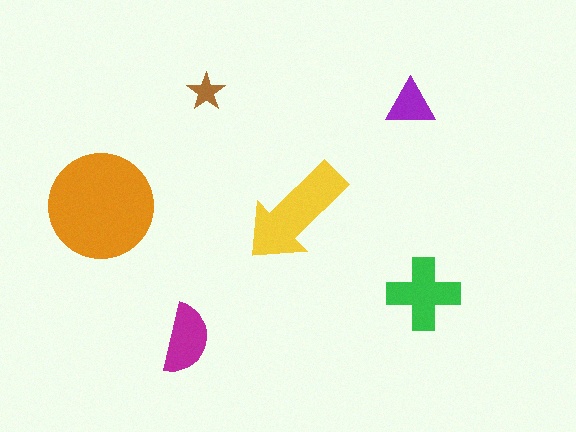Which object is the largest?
The orange circle.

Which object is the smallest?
The brown star.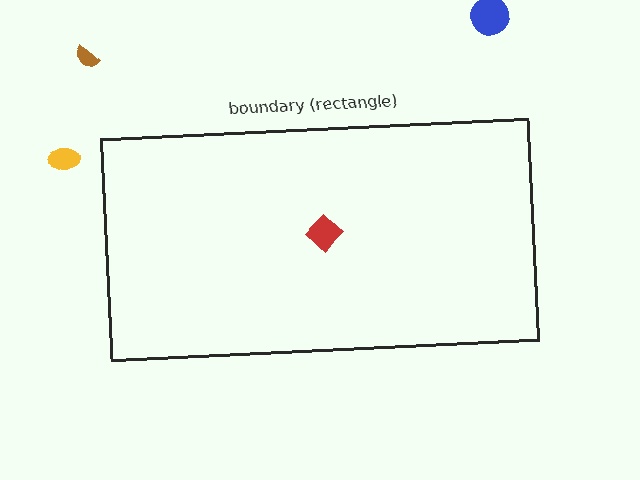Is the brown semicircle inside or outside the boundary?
Outside.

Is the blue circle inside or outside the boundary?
Outside.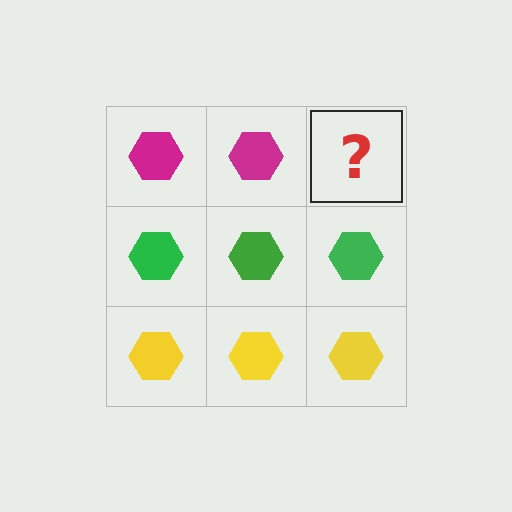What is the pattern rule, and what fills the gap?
The rule is that each row has a consistent color. The gap should be filled with a magenta hexagon.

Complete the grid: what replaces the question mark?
The question mark should be replaced with a magenta hexagon.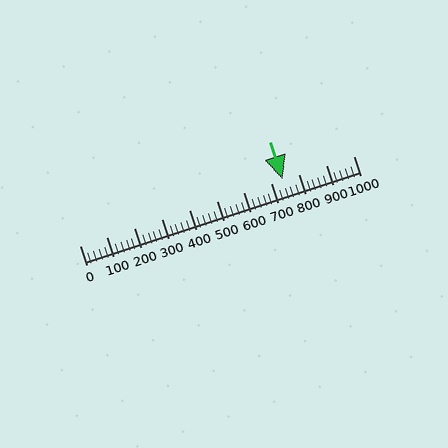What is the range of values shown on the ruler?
The ruler shows values from 0 to 1000.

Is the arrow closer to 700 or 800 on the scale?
The arrow is closer to 700.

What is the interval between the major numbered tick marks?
The major tick marks are spaced 100 units apart.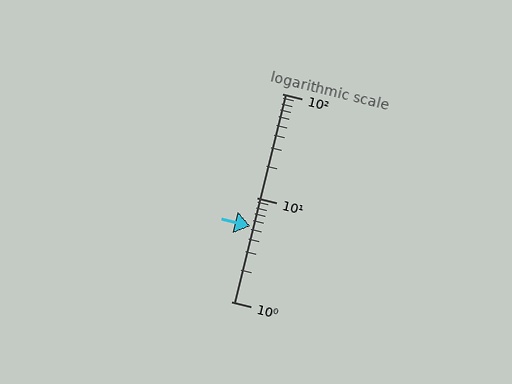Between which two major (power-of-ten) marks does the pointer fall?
The pointer is between 1 and 10.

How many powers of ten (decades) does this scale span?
The scale spans 2 decades, from 1 to 100.